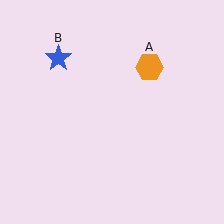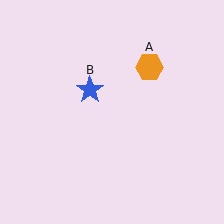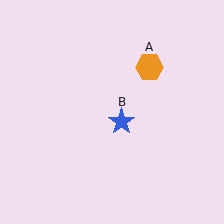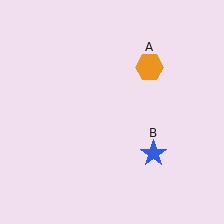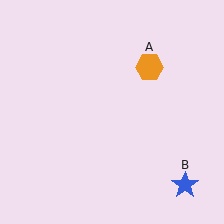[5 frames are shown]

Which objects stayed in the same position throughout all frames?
Orange hexagon (object A) remained stationary.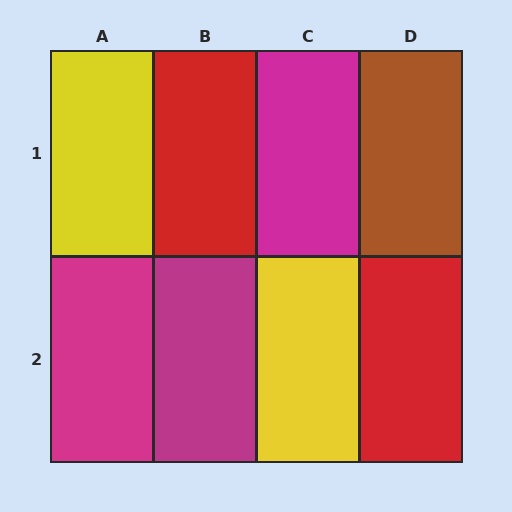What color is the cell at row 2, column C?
Yellow.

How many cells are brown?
1 cell is brown.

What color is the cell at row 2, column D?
Red.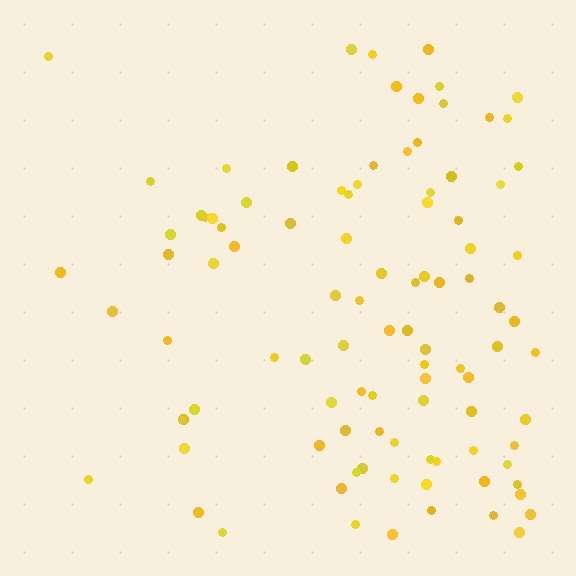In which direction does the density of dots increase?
From left to right, with the right side densest.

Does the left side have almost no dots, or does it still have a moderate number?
Still a moderate number, just noticeably fewer than the right.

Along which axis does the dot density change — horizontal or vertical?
Horizontal.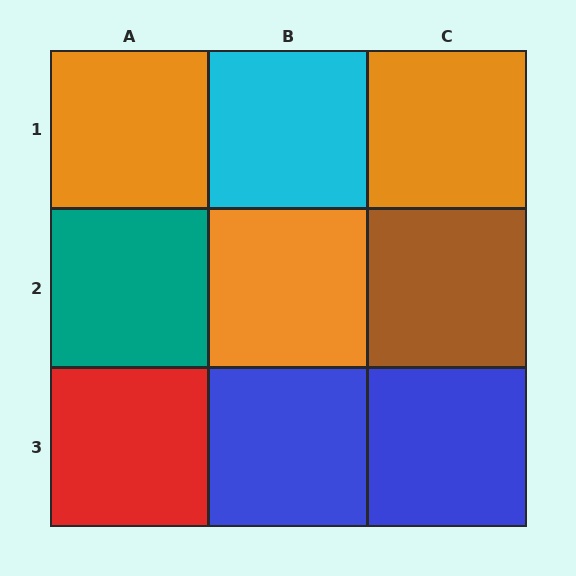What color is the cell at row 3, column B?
Blue.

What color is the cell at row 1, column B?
Cyan.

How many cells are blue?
2 cells are blue.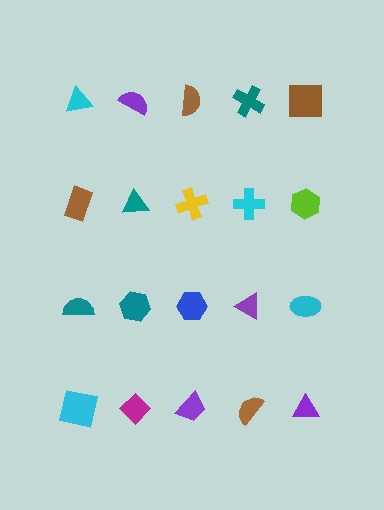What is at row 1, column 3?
A brown semicircle.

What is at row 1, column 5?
A brown square.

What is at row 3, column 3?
A blue hexagon.